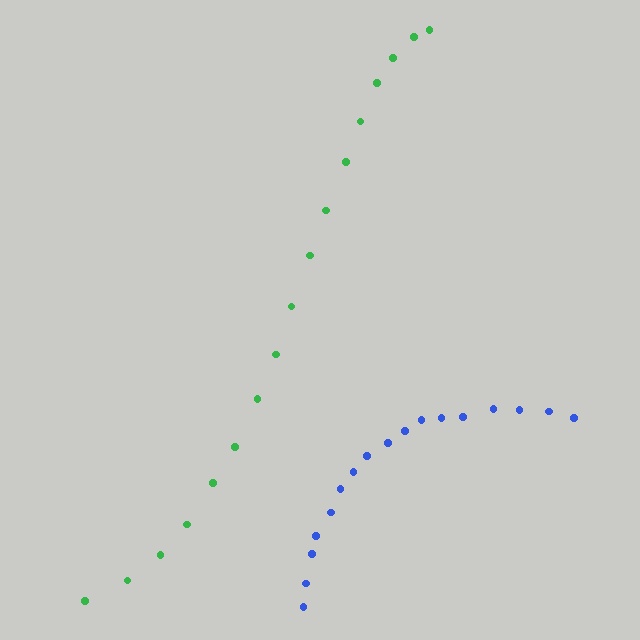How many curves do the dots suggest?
There are 2 distinct paths.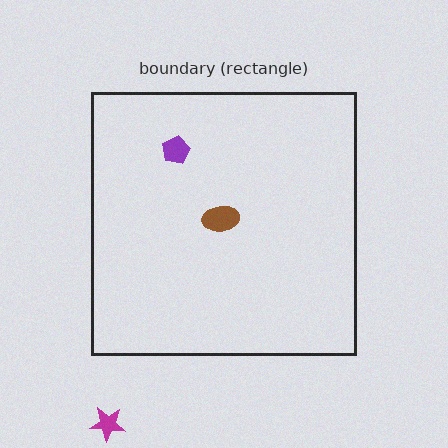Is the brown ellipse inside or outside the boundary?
Inside.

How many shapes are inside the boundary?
2 inside, 1 outside.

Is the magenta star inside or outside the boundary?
Outside.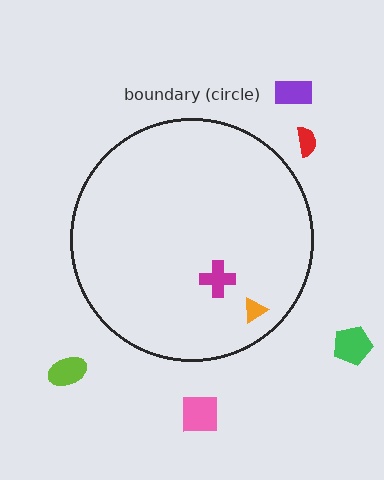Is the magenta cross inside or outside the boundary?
Inside.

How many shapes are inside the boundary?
2 inside, 5 outside.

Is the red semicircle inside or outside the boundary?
Outside.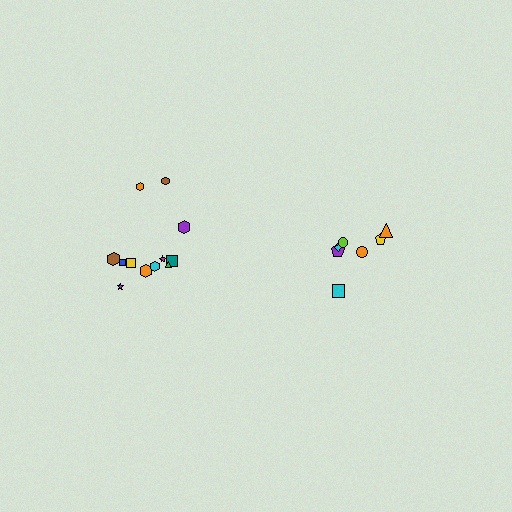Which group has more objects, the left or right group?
The left group.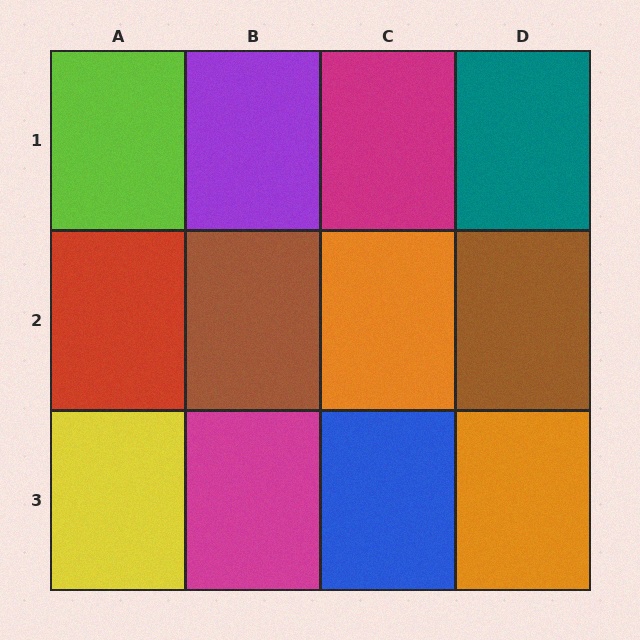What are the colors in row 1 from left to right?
Lime, purple, magenta, teal.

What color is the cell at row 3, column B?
Magenta.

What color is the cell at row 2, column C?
Orange.